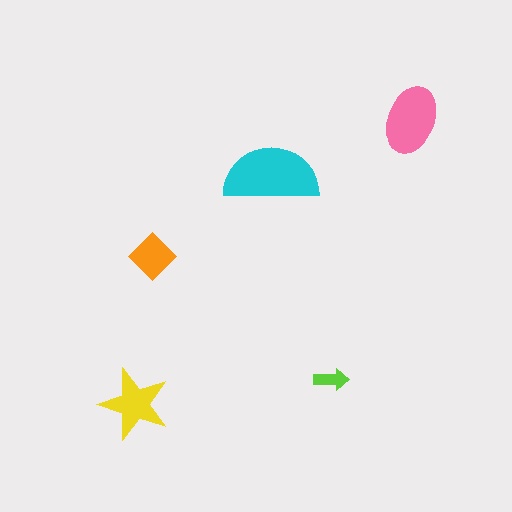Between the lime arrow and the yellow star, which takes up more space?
The yellow star.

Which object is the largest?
The cyan semicircle.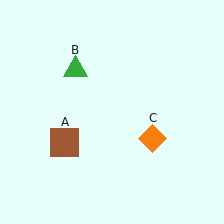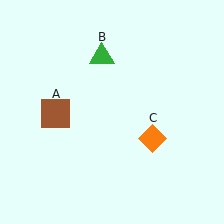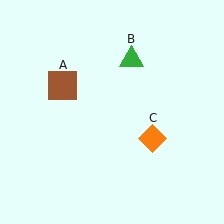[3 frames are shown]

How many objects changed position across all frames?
2 objects changed position: brown square (object A), green triangle (object B).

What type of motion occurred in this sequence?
The brown square (object A), green triangle (object B) rotated clockwise around the center of the scene.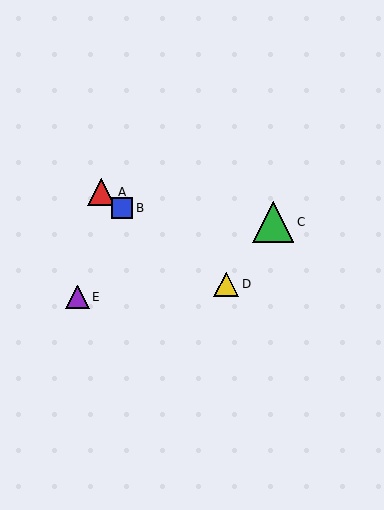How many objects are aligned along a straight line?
3 objects (A, B, D) are aligned along a straight line.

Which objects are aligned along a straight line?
Objects A, B, D are aligned along a straight line.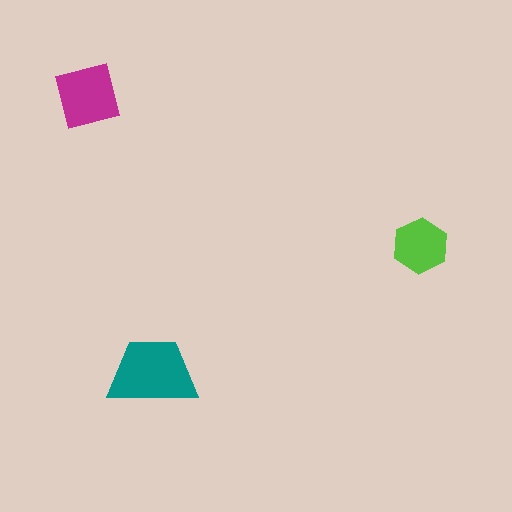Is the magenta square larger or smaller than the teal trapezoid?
Smaller.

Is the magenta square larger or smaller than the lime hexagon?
Larger.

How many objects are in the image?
There are 3 objects in the image.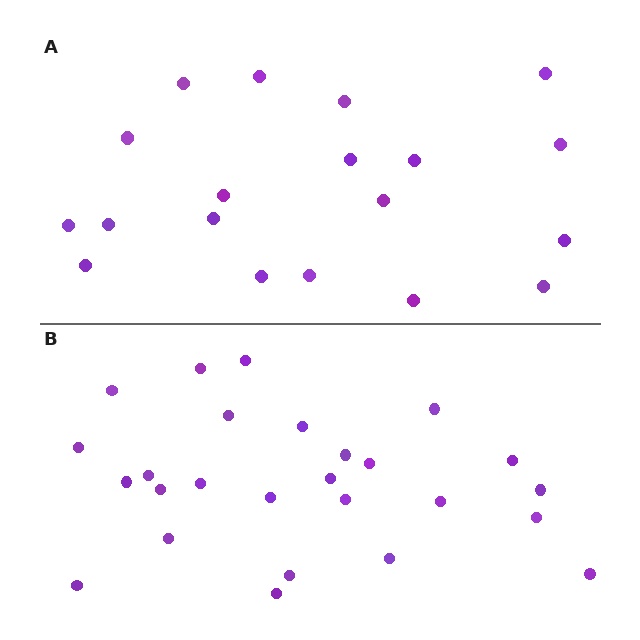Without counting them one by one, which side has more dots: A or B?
Region B (the bottom region) has more dots.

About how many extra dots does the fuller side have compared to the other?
Region B has roughly 8 or so more dots than region A.